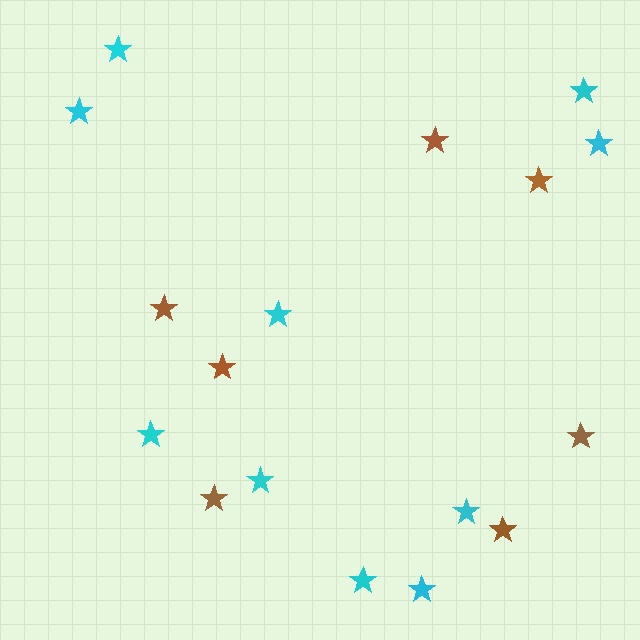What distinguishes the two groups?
There are 2 groups: one group of cyan stars (10) and one group of brown stars (7).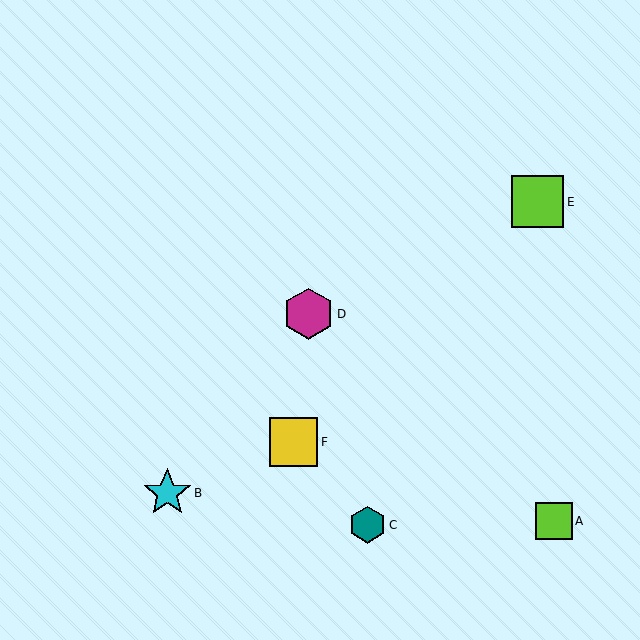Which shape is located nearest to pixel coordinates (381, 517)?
The teal hexagon (labeled C) at (367, 525) is nearest to that location.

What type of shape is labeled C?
Shape C is a teal hexagon.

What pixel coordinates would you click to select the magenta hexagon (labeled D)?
Click at (308, 314) to select the magenta hexagon D.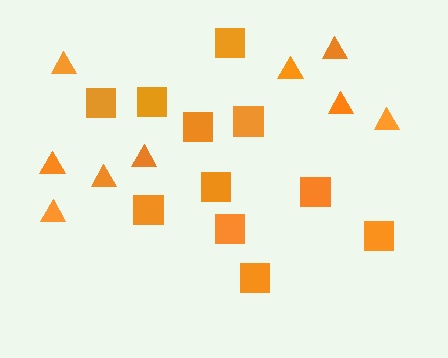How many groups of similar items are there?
There are 2 groups: one group of squares (11) and one group of triangles (9).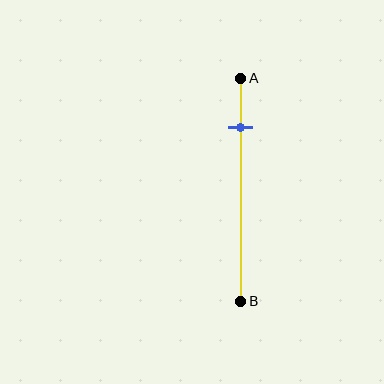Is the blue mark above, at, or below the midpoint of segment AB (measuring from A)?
The blue mark is above the midpoint of segment AB.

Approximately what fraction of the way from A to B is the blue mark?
The blue mark is approximately 20% of the way from A to B.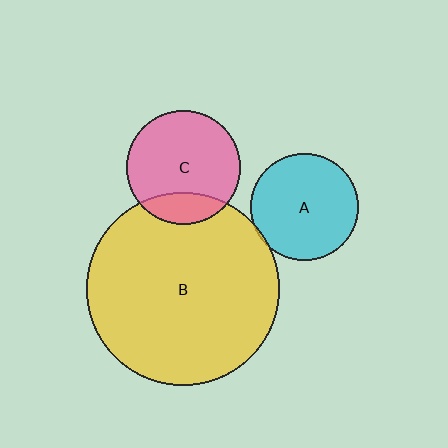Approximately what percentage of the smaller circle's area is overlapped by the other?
Approximately 20%.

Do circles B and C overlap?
Yes.